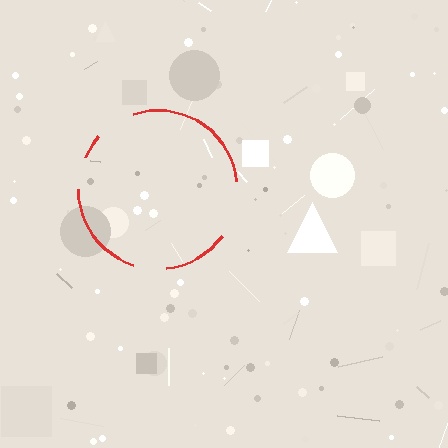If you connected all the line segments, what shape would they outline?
They would outline a circle.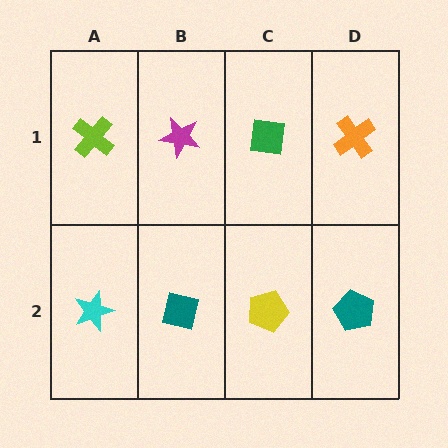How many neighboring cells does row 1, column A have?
2.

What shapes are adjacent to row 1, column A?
A cyan star (row 2, column A), a magenta star (row 1, column B).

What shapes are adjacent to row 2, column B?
A magenta star (row 1, column B), a cyan star (row 2, column A), a yellow pentagon (row 2, column C).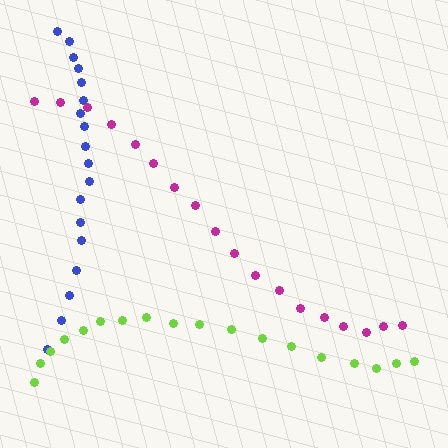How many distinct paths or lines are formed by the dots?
There are 3 distinct paths.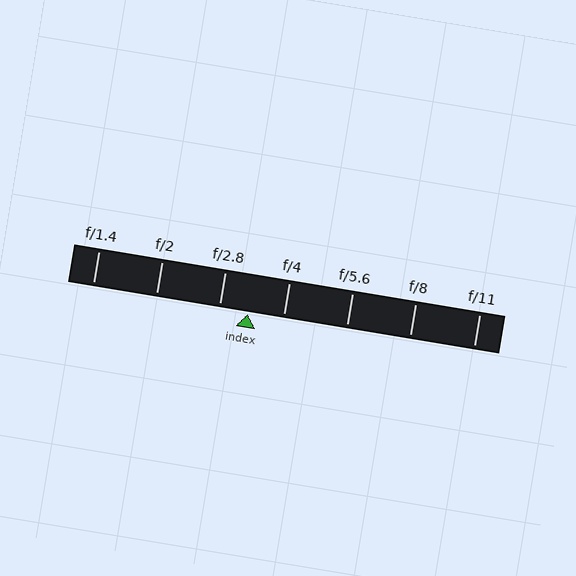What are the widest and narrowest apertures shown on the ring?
The widest aperture shown is f/1.4 and the narrowest is f/11.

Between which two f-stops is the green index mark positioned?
The index mark is between f/2.8 and f/4.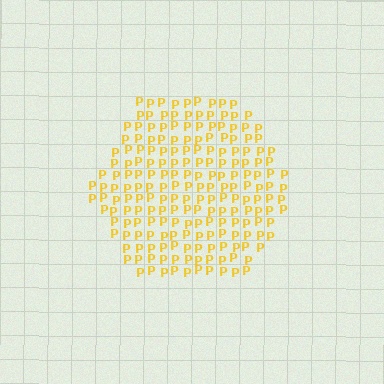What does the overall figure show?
The overall figure shows a hexagon.